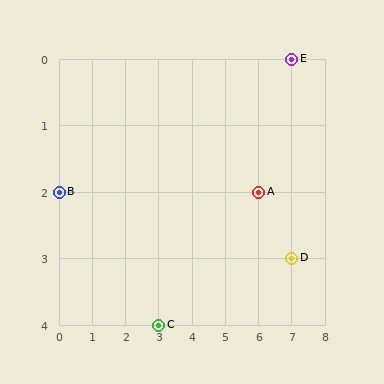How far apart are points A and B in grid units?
Points A and B are 6 columns apart.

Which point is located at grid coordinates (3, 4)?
Point C is at (3, 4).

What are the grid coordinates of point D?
Point D is at grid coordinates (7, 3).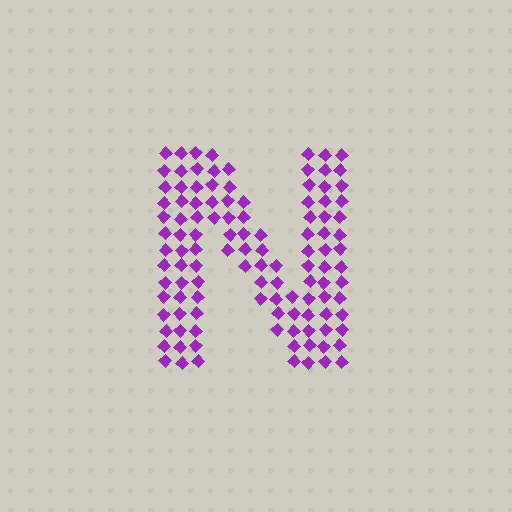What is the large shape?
The large shape is the letter N.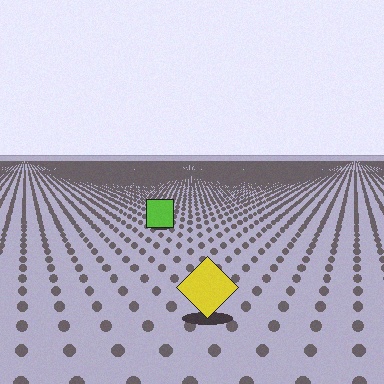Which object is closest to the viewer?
The yellow diamond is closest. The texture marks near it are larger and more spread out.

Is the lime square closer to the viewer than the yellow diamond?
No. The yellow diamond is closer — you can tell from the texture gradient: the ground texture is coarser near it.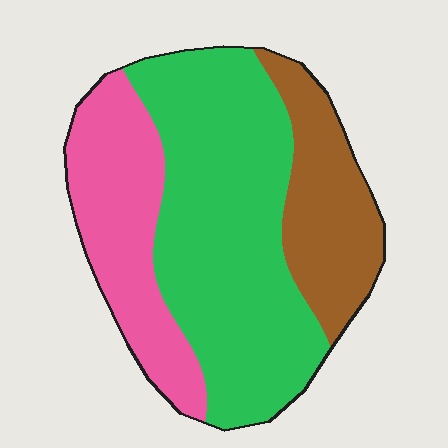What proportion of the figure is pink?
Pink takes up about one quarter (1/4) of the figure.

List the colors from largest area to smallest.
From largest to smallest: green, pink, brown.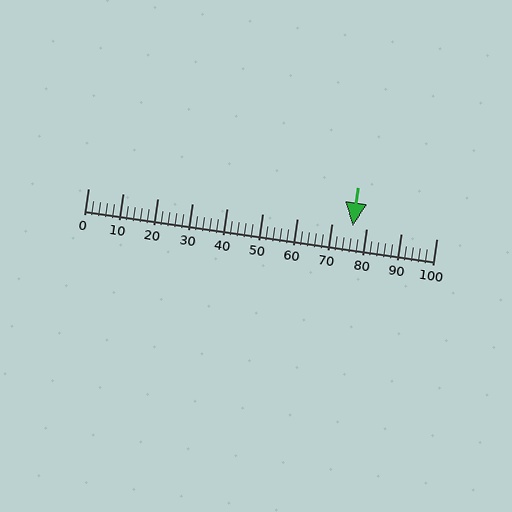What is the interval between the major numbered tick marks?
The major tick marks are spaced 10 units apart.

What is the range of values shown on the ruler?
The ruler shows values from 0 to 100.